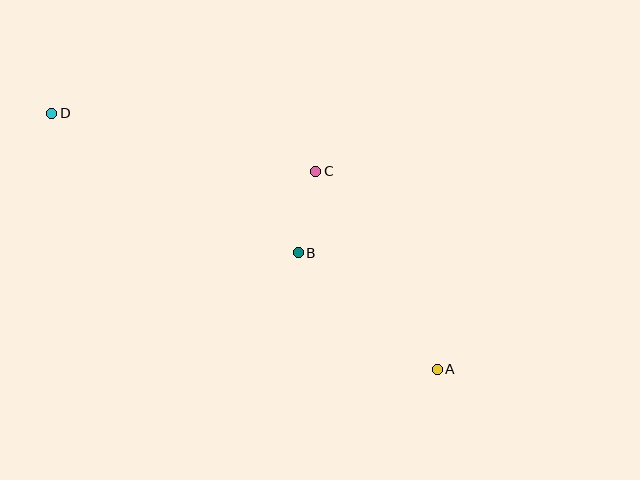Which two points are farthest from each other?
Points A and D are farthest from each other.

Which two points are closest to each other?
Points B and C are closest to each other.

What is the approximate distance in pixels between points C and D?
The distance between C and D is approximately 270 pixels.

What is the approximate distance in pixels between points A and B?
The distance between A and B is approximately 181 pixels.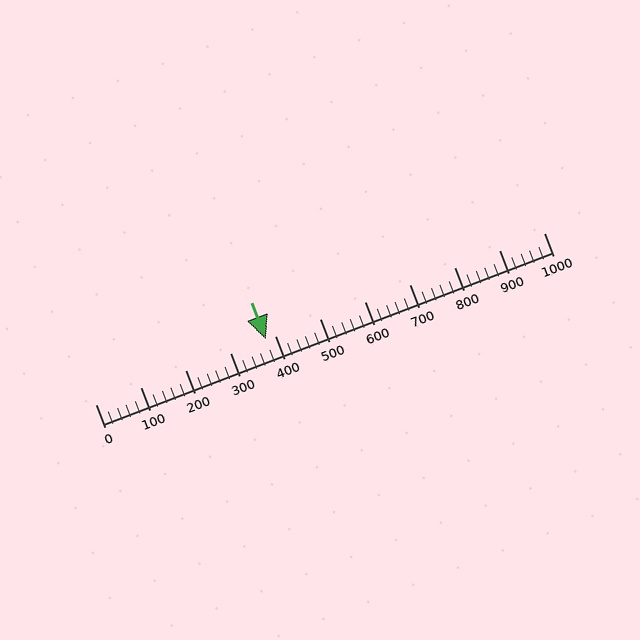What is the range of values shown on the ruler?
The ruler shows values from 0 to 1000.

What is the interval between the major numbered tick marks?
The major tick marks are spaced 100 units apart.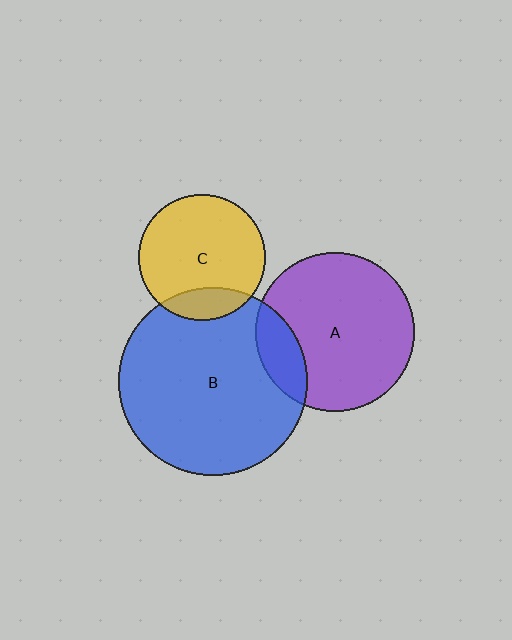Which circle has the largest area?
Circle B (blue).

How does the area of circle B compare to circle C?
Approximately 2.2 times.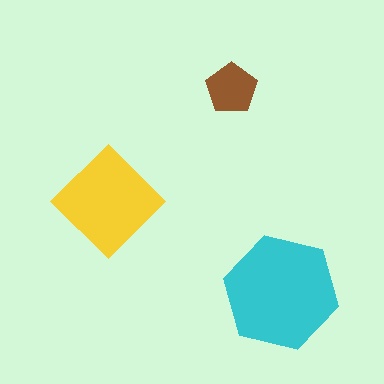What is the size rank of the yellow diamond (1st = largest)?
2nd.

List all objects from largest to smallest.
The cyan hexagon, the yellow diamond, the brown pentagon.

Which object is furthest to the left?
The yellow diamond is leftmost.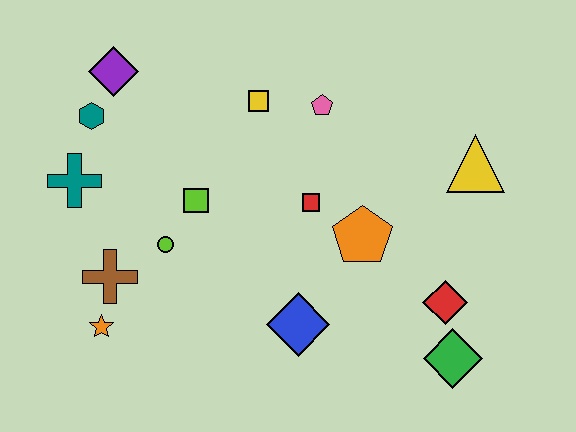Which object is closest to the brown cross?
The orange star is closest to the brown cross.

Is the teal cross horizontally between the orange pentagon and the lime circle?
No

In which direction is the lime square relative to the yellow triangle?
The lime square is to the left of the yellow triangle.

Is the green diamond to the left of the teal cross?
No